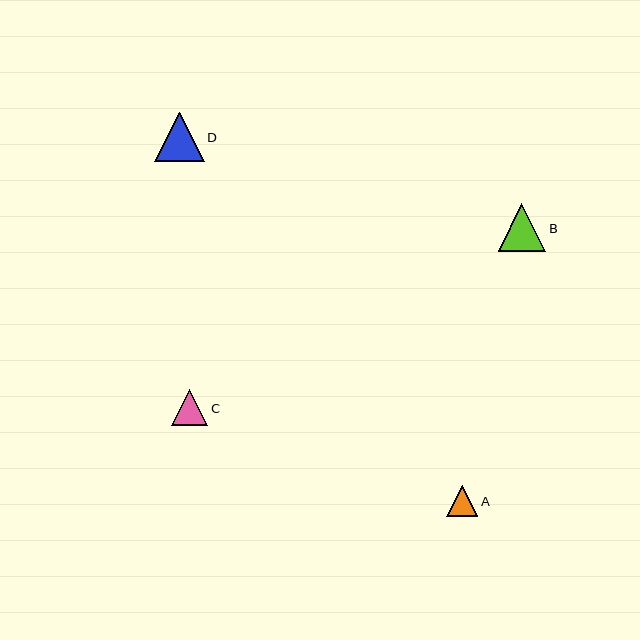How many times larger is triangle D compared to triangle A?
Triangle D is approximately 1.6 times the size of triangle A.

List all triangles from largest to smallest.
From largest to smallest: D, B, C, A.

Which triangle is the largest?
Triangle D is the largest with a size of approximately 50 pixels.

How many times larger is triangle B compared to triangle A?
Triangle B is approximately 1.5 times the size of triangle A.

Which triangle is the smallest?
Triangle A is the smallest with a size of approximately 31 pixels.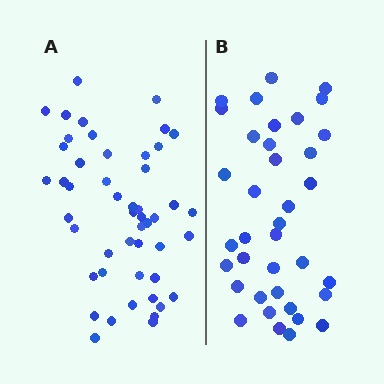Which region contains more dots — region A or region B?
Region A (the left region) has more dots.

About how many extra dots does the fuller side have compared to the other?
Region A has roughly 12 or so more dots than region B.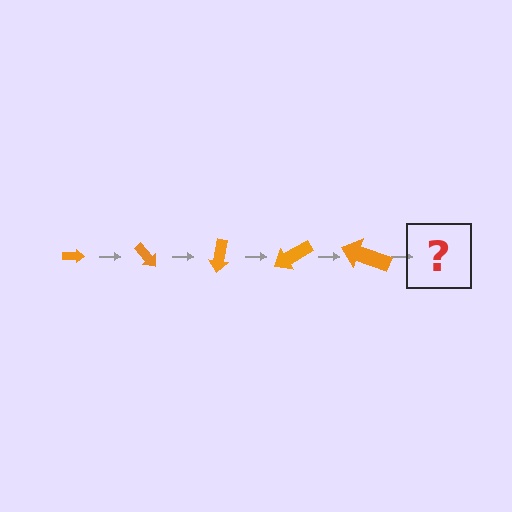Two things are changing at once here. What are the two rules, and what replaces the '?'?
The two rules are that the arrow grows larger each step and it rotates 50 degrees each step. The '?' should be an arrow, larger than the previous one and rotated 250 degrees from the start.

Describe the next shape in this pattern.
It should be an arrow, larger than the previous one and rotated 250 degrees from the start.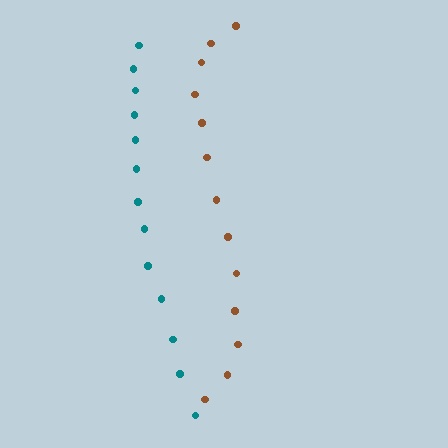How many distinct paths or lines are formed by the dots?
There are 2 distinct paths.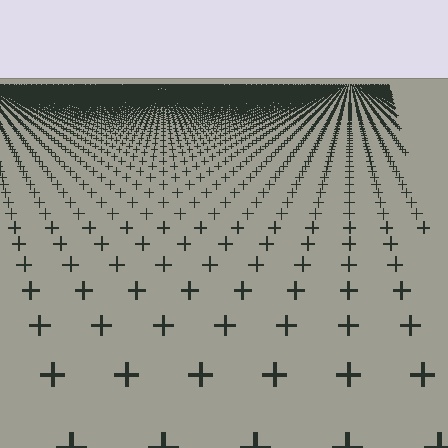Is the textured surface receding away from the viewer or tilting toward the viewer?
The surface is receding away from the viewer. Texture elements get smaller and denser toward the top.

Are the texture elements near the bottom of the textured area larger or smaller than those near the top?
Larger. Near the bottom, elements are closer to the viewer and appear at a bigger on-screen size.